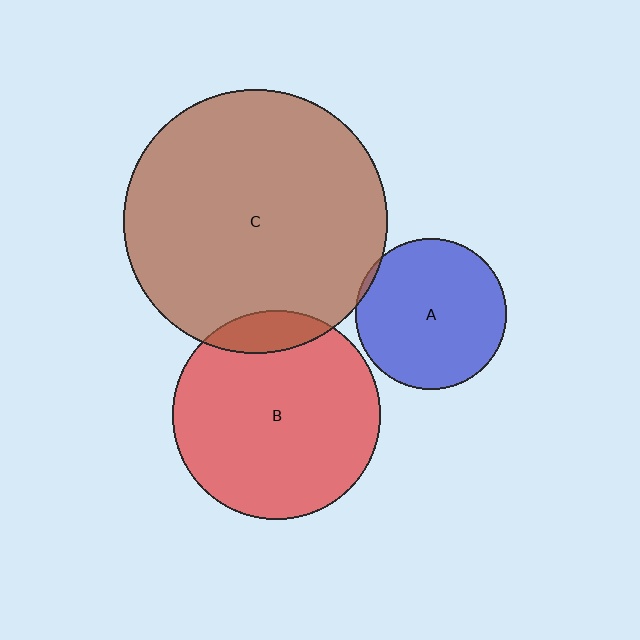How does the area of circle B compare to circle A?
Approximately 1.9 times.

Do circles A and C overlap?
Yes.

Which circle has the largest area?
Circle C (brown).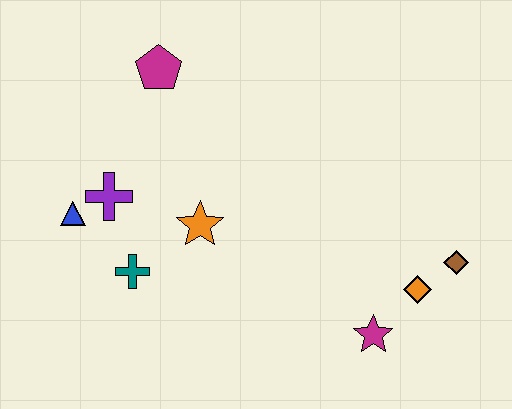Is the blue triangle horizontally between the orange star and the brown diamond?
No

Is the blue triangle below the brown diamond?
No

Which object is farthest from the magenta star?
The magenta pentagon is farthest from the magenta star.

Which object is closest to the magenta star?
The orange diamond is closest to the magenta star.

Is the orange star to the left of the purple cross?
No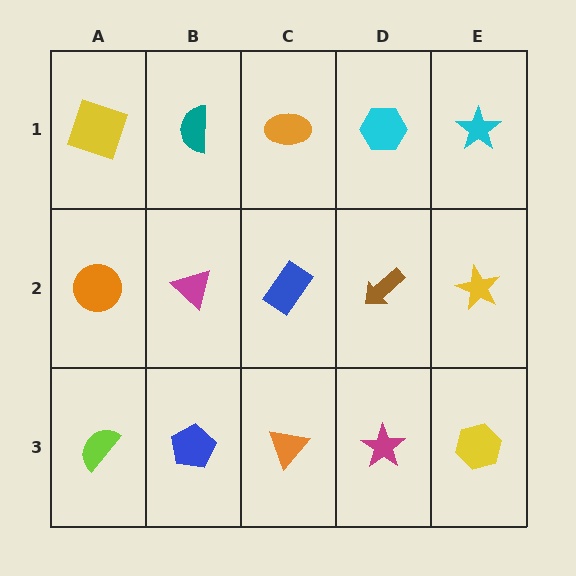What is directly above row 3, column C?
A blue rectangle.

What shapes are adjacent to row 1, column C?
A blue rectangle (row 2, column C), a teal semicircle (row 1, column B), a cyan hexagon (row 1, column D).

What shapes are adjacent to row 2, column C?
An orange ellipse (row 1, column C), an orange triangle (row 3, column C), a magenta triangle (row 2, column B), a brown arrow (row 2, column D).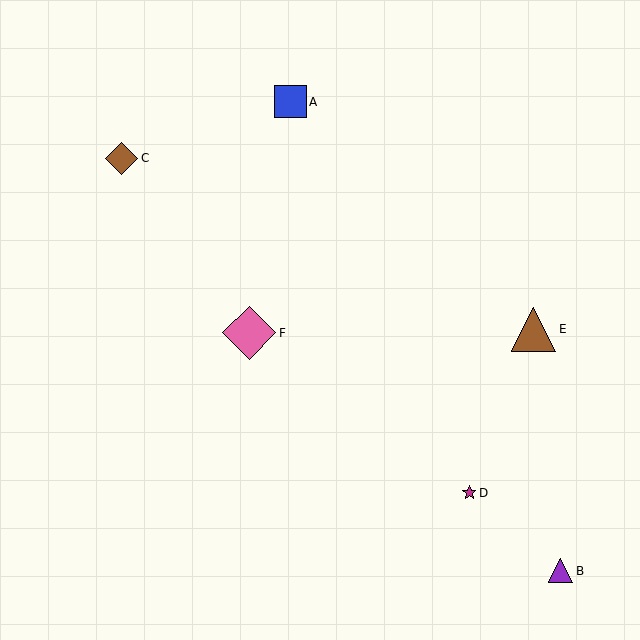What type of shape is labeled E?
Shape E is a brown triangle.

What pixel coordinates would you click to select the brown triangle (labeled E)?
Click at (534, 329) to select the brown triangle E.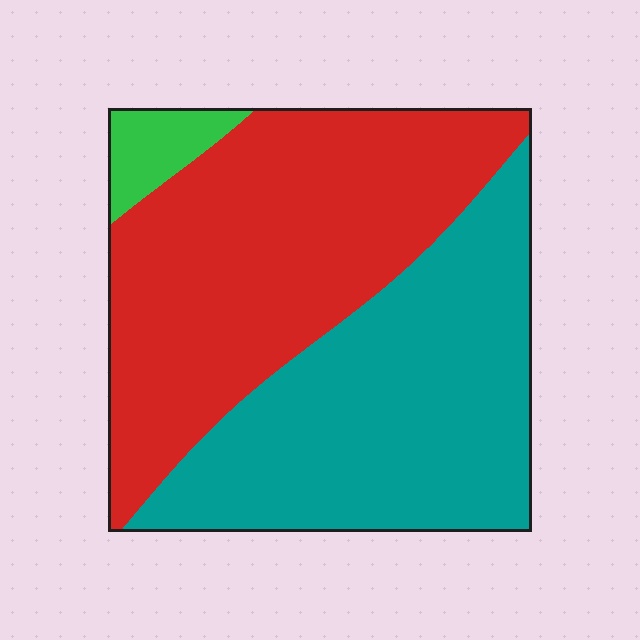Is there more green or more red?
Red.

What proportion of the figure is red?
Red takes up about one half (1/2) of the figure.